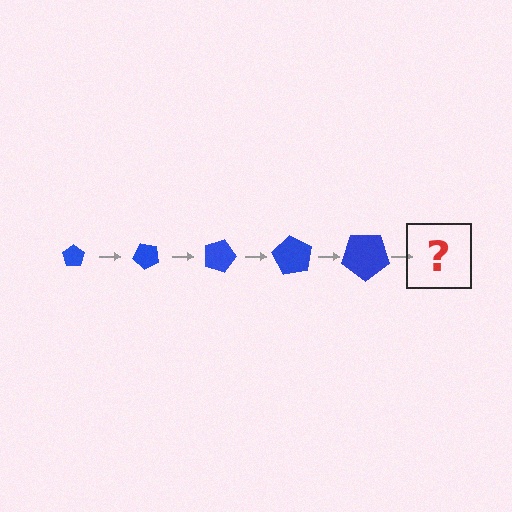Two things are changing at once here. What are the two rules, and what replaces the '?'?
The two rules are that the pentagon grows larger each step and it rotates 45 degrees each step. The '?' should be a pentagon, larger than the previous one and rotated 225 degrees from the start.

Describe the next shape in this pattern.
It should be a pentagon, larger than the previous one and rotated 225 degrees from the start.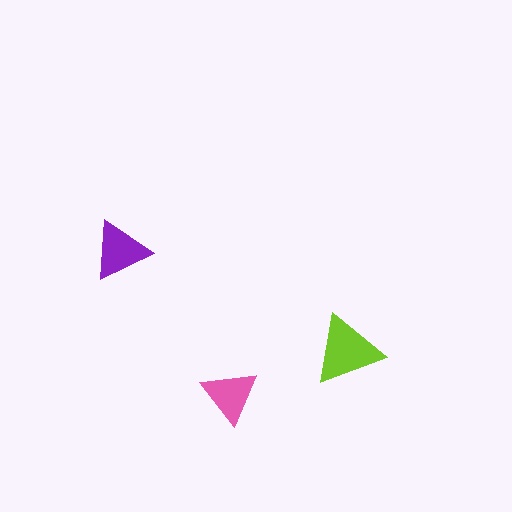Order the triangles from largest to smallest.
the lime one, the purple one, the pink one.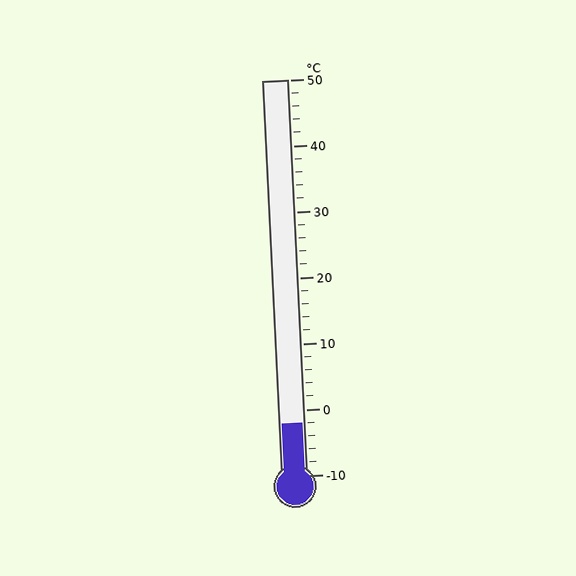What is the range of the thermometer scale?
The thermometer scale ranges from -10°C to 50°C.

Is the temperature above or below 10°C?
The temperature is below 10°C.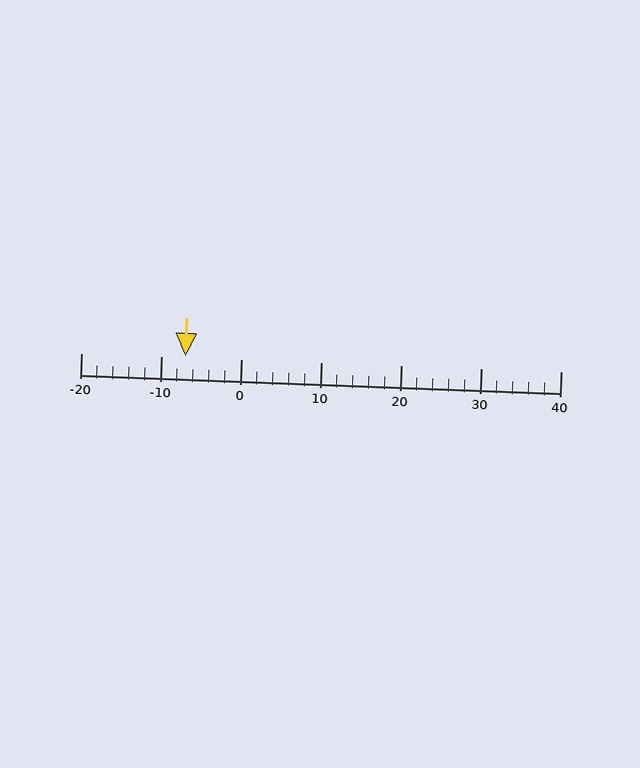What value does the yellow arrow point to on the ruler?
The yellow arrow points to approximately -7.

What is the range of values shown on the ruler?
The ruler shows values from -20 to 40.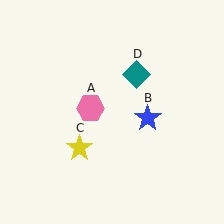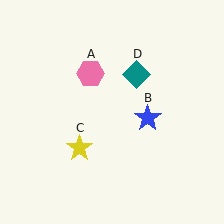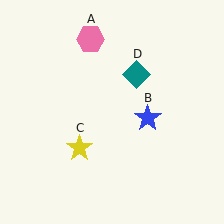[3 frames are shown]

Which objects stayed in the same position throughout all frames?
Blue star (object B) and yellow star (object C) and teal diamond (object D) remained stationary.